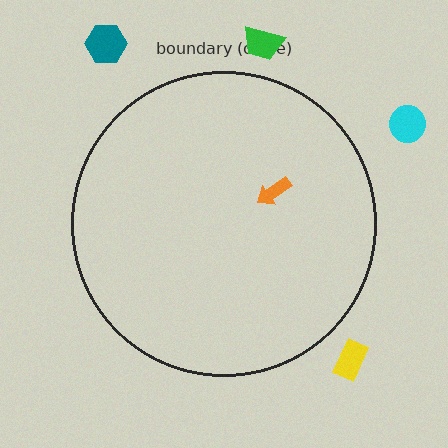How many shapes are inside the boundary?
1 inside, 4 outside.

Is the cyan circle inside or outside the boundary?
Outside.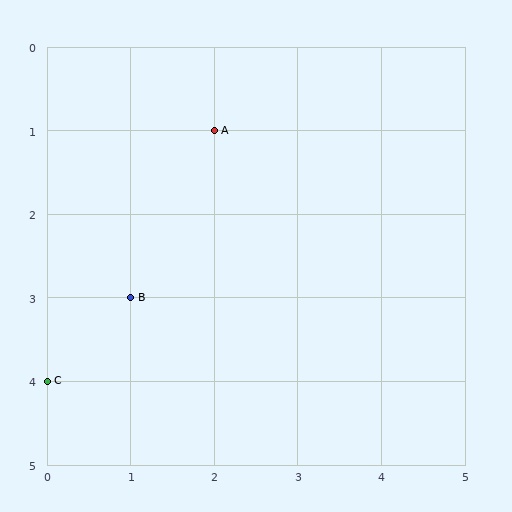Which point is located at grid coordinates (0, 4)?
Point C is at (0, 4).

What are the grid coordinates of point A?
Point A is at grid coordinates (2, 1).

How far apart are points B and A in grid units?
Points B and A are 1 column and 2 rows apart (about 2.2 grid units diagonally).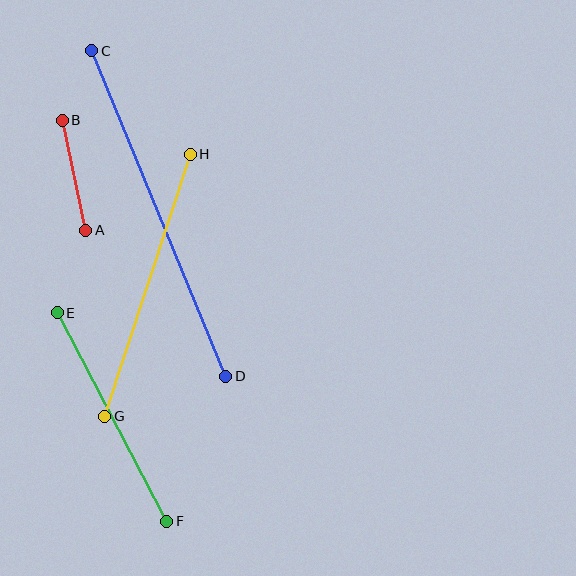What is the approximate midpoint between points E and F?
The midpoint is at approximately (112, 417) pixels.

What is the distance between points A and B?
The distance is approximately 113 pixels.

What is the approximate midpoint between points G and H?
The midpoint is at approximately (148, 285) pixels.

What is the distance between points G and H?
The distance is approximately 275 pixels.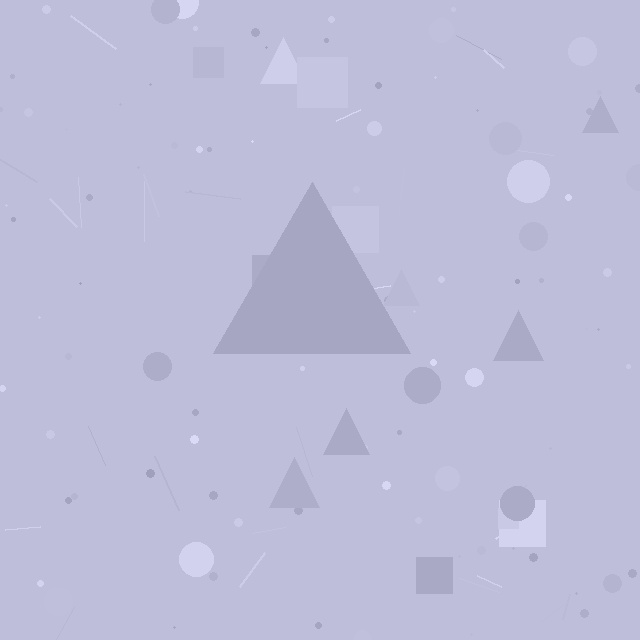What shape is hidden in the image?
A triangle is hidden in the image.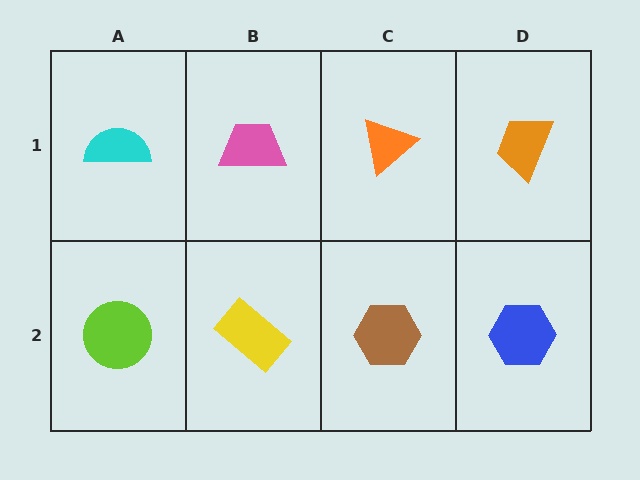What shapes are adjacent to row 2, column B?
A pink trapezoid (row 1, column B), a lime circle (row 2, column A), a brown hexagon (row 2, column C).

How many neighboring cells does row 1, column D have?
2.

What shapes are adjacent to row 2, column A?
A cyan semicircle (row 1, column A), a yellow rectangle (row 2, column B).